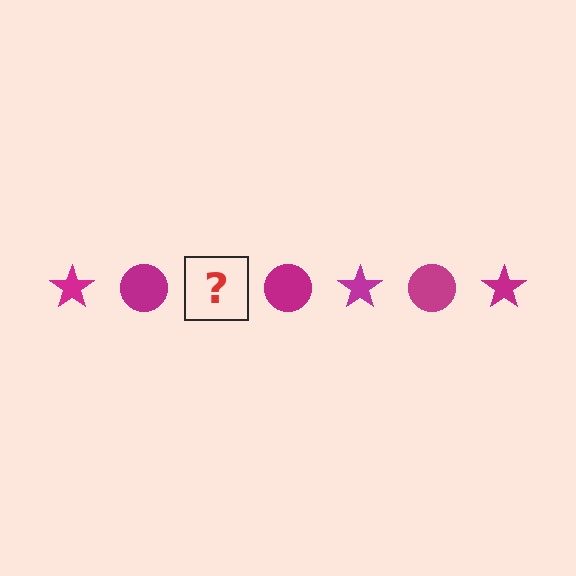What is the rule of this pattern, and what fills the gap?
The rule is that the pattern cycles through star, circle shapes in magenta. The gap should be filled with a magenta star.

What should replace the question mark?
The question mark should be replaced with a magenta star.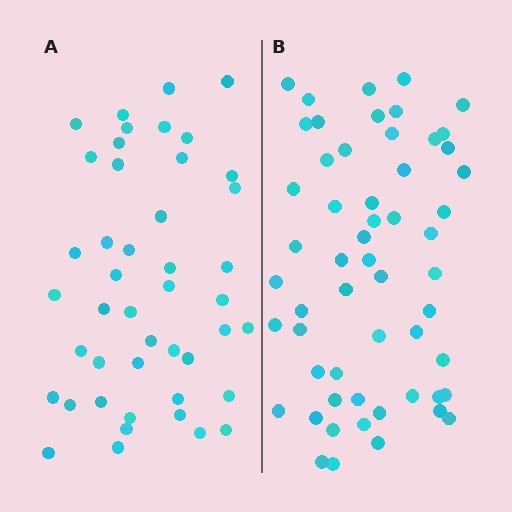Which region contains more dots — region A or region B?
Region B (the right region) has more dots.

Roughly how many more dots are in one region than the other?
Region B has roughly 12 or so more dots than region A.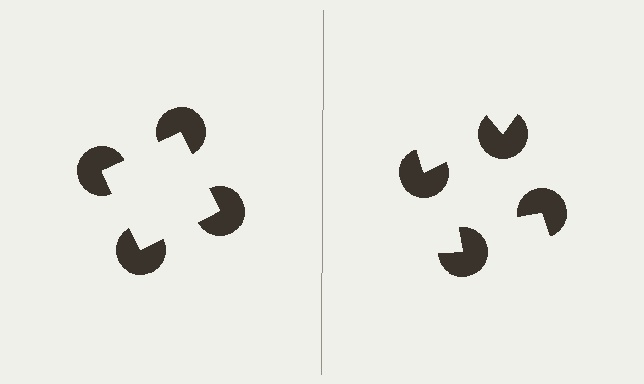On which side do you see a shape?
An illusory square appears on the left side. On the right side the wedge cuts are rotated, so no coherent shape forms.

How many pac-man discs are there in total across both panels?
8 — 4 on each side.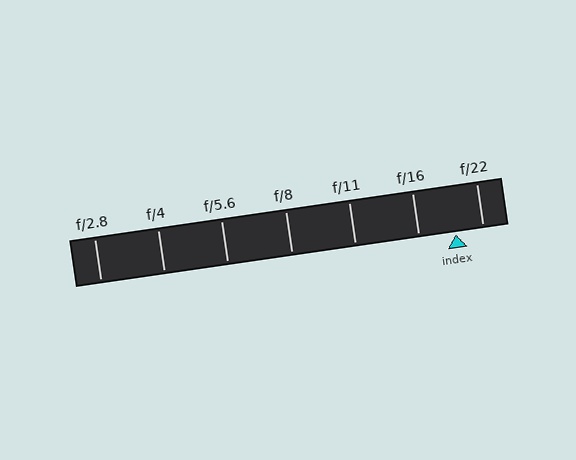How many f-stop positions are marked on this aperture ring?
There are 7 f-stop positions marked.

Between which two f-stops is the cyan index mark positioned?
The index mark is between f/16 and f/22.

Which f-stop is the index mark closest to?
The index mark is closest to f/22.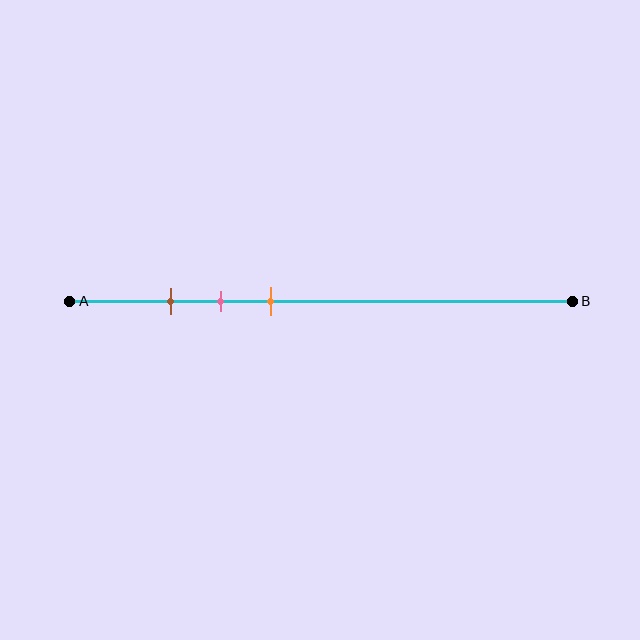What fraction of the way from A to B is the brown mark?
The brown mark is approximately 20% (0.2) of the way from A to B.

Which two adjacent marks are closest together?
The brown and pink marks are the closest adjacent pair.